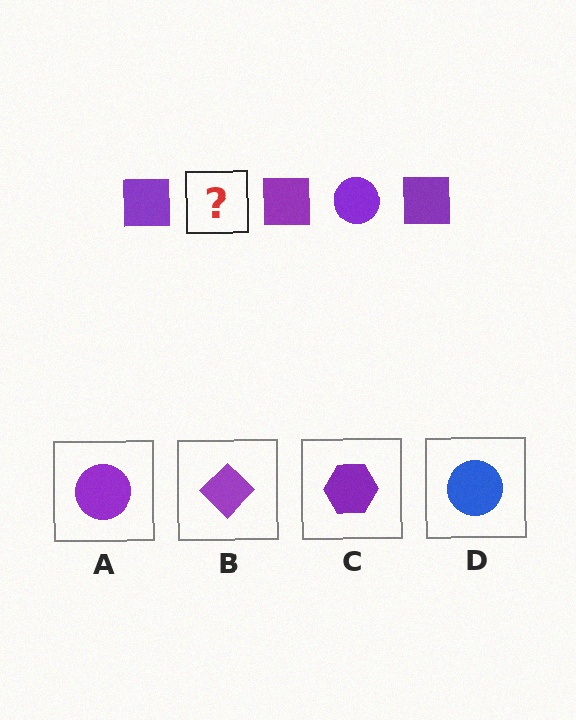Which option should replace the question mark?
Option A.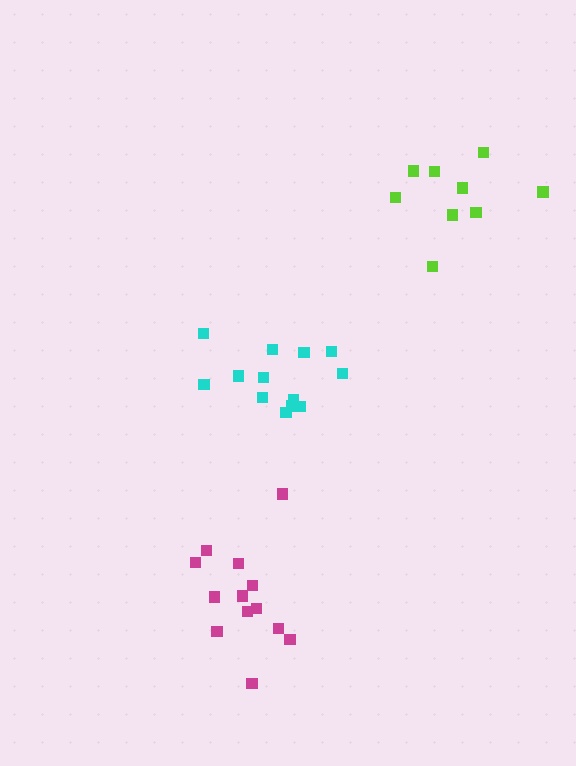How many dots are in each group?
Group 1: 13 dots, Group 2: 13 dots, Group 3: 9 dots (35 total).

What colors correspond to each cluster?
The clusters are colored: magenta, cyan, lime.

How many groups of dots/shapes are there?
There are 3 groups.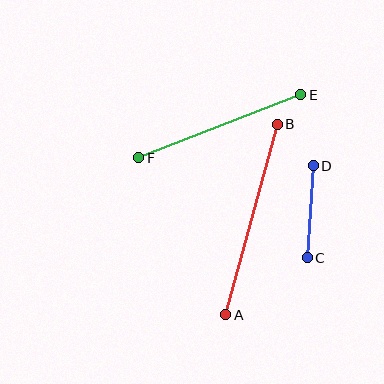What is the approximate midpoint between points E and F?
The midpoint is at approximately (220, 126) pixels.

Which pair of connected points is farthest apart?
Points A and B are farthest apart.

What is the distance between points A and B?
The distance is approximately 198 pixels.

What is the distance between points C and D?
The distance is approximately 92 pixels.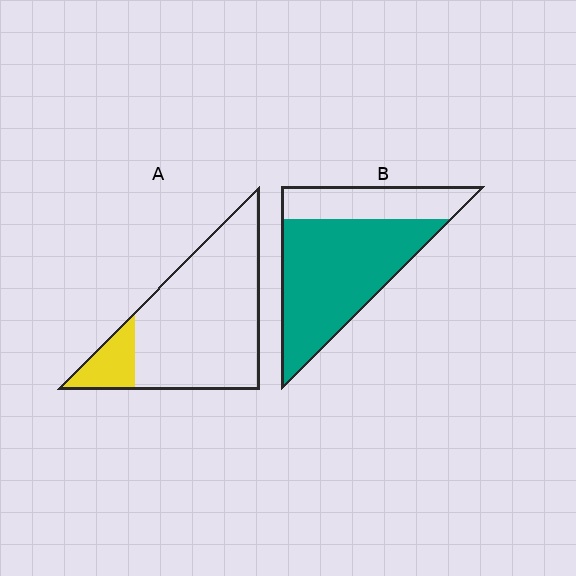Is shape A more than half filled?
No.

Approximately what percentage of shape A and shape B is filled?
A is approximately 15% and B is approximately 70%.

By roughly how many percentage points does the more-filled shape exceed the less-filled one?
By roughly 55 percentage points (B over A).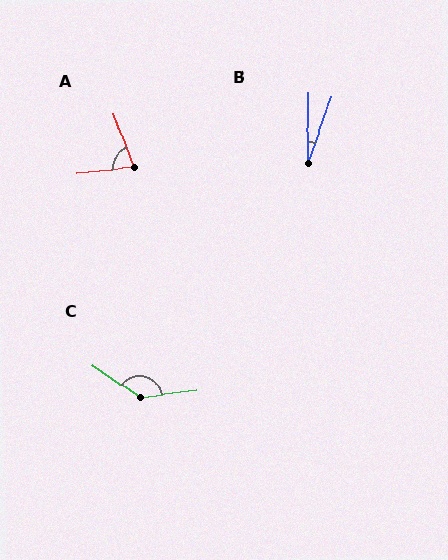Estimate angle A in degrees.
Approximately 76 degrees.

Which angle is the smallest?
B, at approximately 19 degrees.